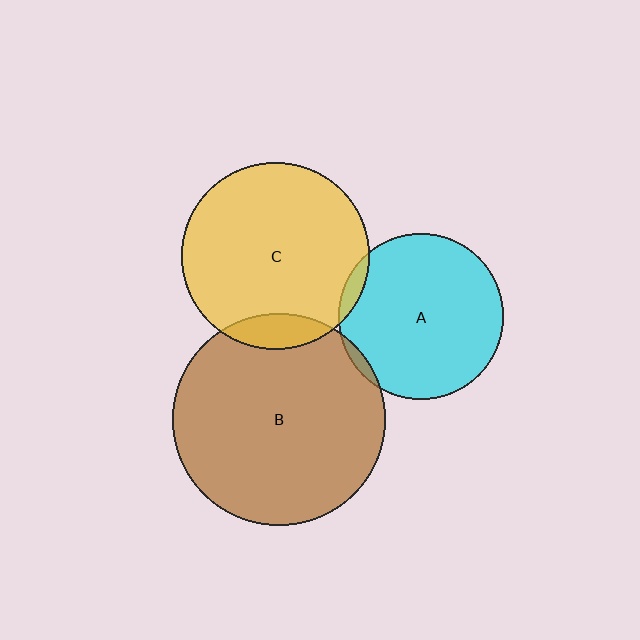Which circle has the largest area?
Circle B (brown).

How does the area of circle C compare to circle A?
Approximately 1.3 times.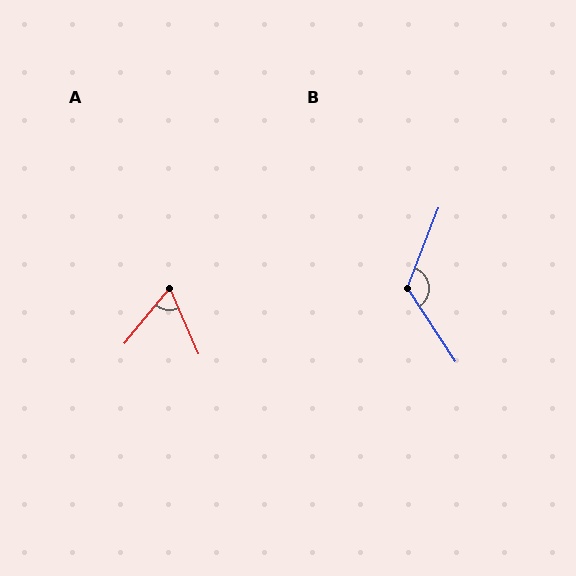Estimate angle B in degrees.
Approximately 125 degrees.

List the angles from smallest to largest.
A (62°), B (125°).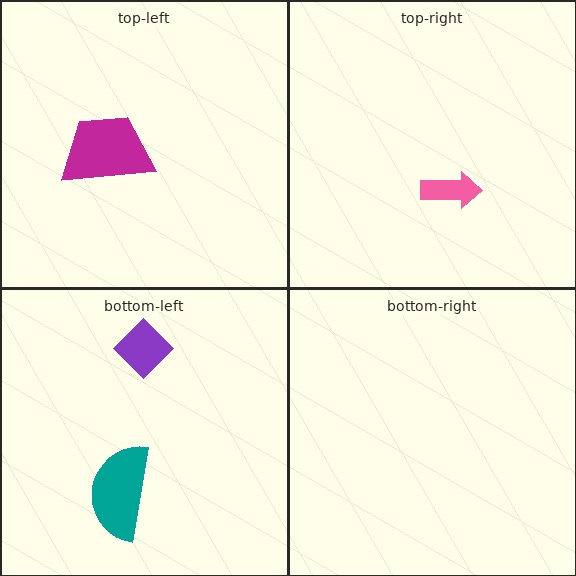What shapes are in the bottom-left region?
The teal semicircle, the purple diamond.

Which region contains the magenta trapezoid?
The top-left region.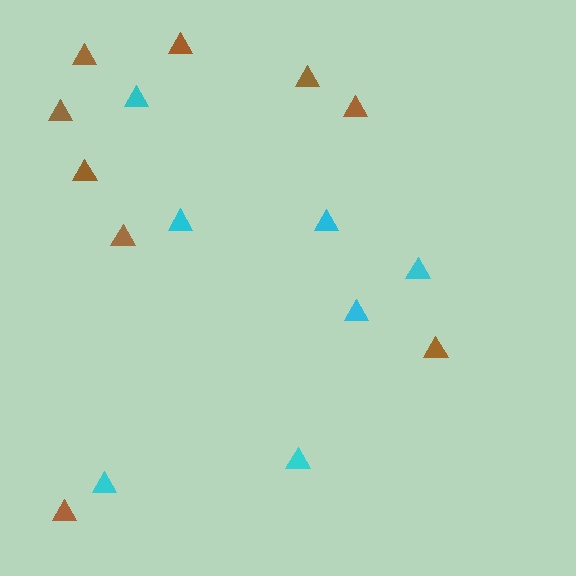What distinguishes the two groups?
There are 2 groups: one group of cyan triangles (7) and one group of brown triangles (9).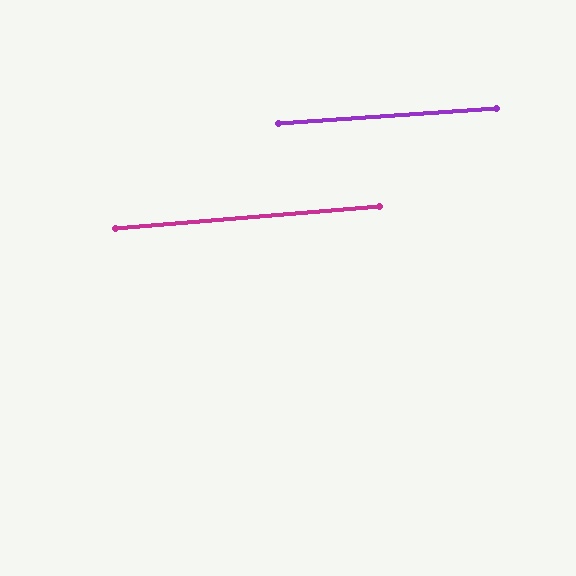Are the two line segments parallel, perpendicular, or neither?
Parallel — their directions differ by only 0.7°.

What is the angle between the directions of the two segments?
Approximately 1 degree.